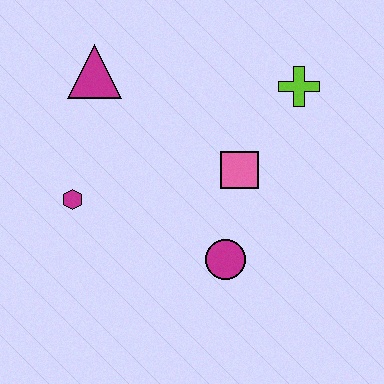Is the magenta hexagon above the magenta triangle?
No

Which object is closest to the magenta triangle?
The magenta hexagon is closest to the magenta triangle.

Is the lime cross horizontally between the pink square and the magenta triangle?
No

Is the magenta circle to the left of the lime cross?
Yes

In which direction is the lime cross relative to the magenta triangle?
The lime cross is to the right of the magenta triangle.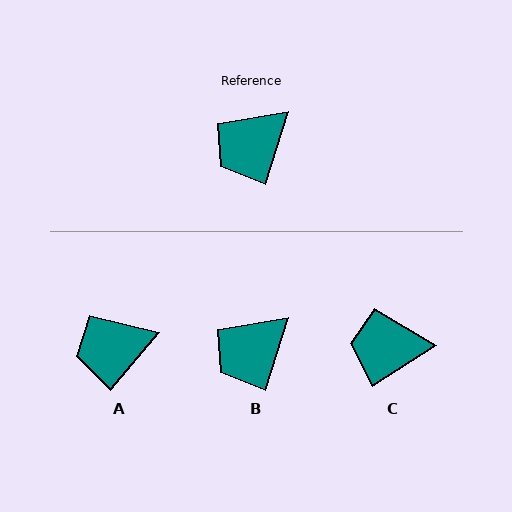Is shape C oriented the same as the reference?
No, it is off by about 40 degrees.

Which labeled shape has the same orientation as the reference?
B.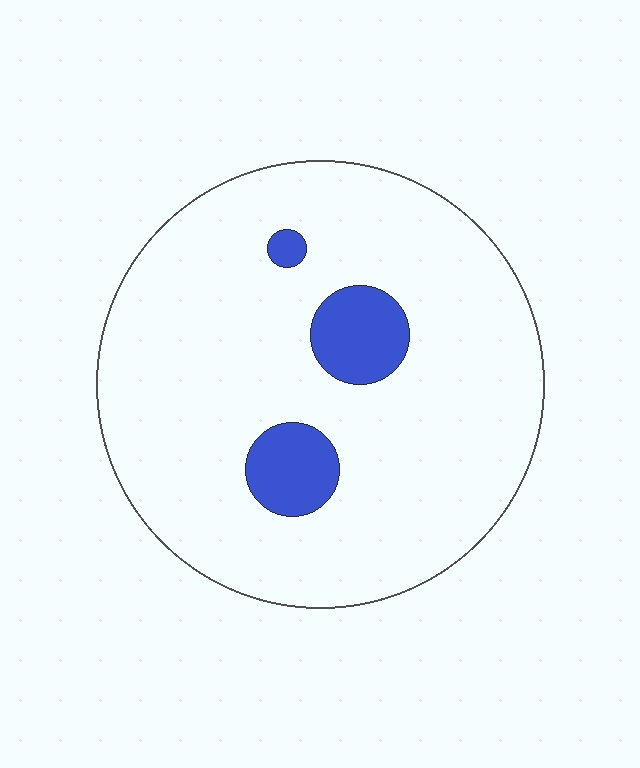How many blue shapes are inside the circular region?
3.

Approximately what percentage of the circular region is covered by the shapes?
Approximately 10%.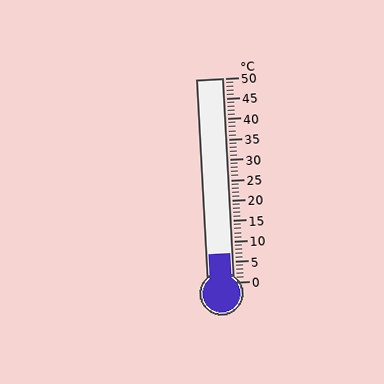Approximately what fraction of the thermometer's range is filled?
The thermometer is filled to approximately 15% of its range.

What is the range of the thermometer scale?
The thermometer scale ranges from 0°C to 50°C.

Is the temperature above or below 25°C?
The temperature is below 25°C.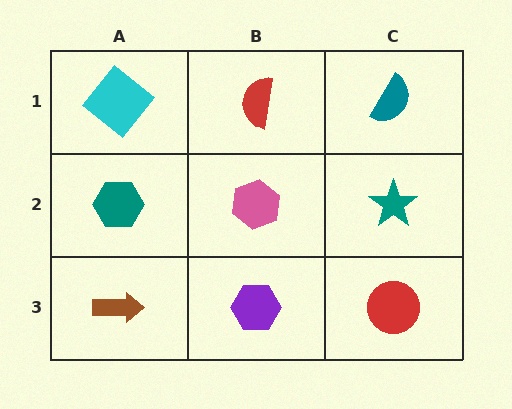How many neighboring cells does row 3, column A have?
2.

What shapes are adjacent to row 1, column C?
A teal star (row 2, column C), a red semicircle (row 1, column B).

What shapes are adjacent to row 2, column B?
A red semicircle (row 1, column B), a purple hexagon (row 3, column B), a teal hexagon (row 2, column A), a teal star (row 2, column C).